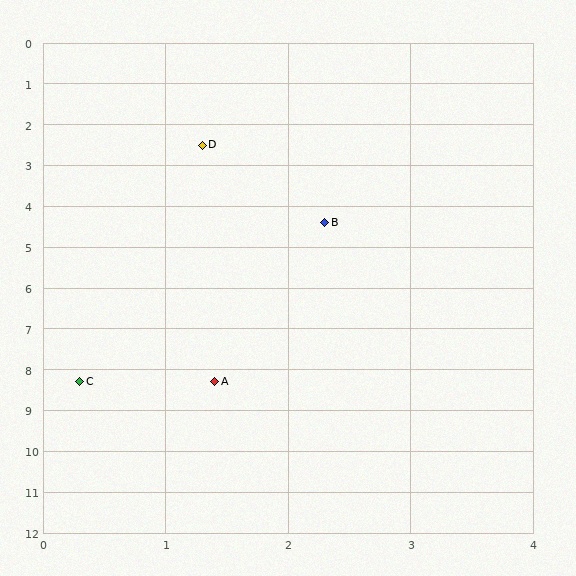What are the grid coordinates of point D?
Point D is at approximately (1.3, 2.5).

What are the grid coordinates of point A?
Point A is at approximately (1.4, 8.3).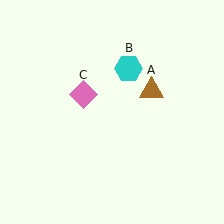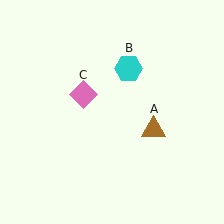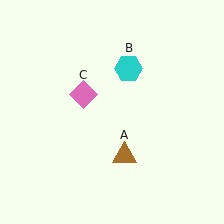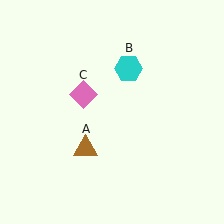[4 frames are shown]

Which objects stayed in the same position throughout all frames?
Cyan hexagon (object B) and pink diamond (object C) remained stationary.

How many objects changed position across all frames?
1 object changed position: brown triangle (object A).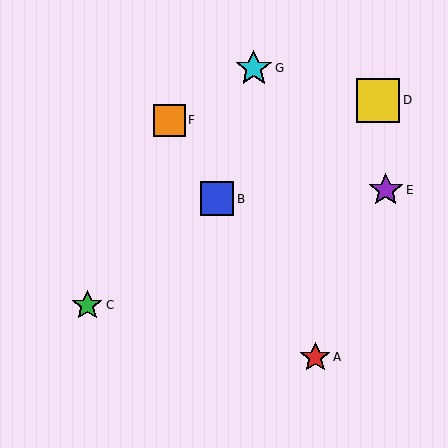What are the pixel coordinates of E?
Object E is at (386, 190).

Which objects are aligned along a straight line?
Objects A, B, F are aligned along a straight line.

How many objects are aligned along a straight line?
3 objects (A, B, F) are aligned along a straight line.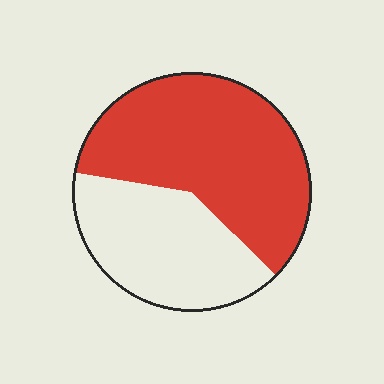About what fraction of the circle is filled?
About three fifths (3/5).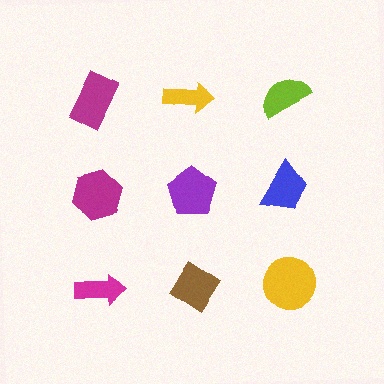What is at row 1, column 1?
A magenta rectangle.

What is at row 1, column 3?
A lime semicircle.